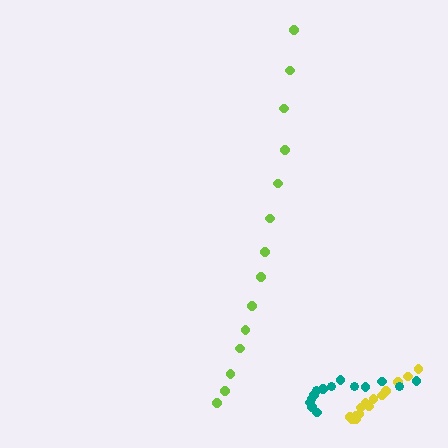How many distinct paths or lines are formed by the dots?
There are 3 distinct paths.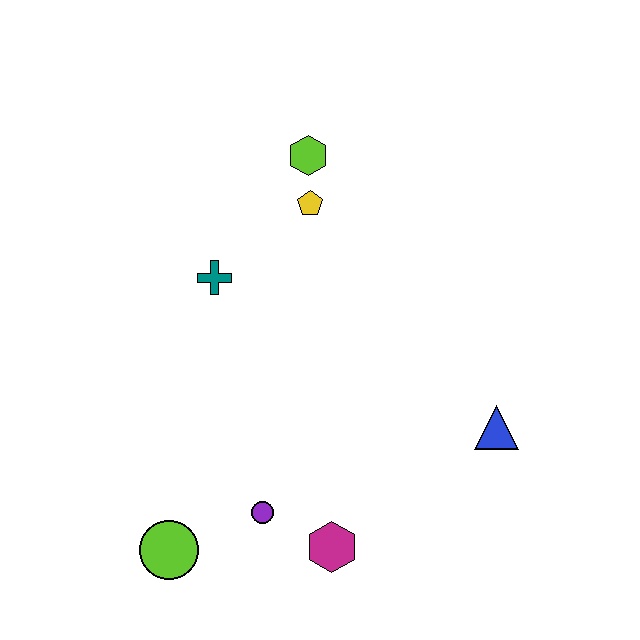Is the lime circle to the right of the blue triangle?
No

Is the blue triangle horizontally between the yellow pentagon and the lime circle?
No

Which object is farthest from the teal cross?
The blue triangle is farthest from the teal cross.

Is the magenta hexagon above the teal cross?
No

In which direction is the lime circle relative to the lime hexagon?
The lime circle is below the lime hexagon.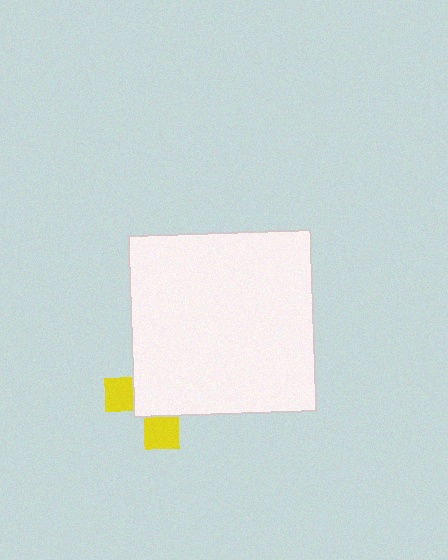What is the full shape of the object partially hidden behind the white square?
The partially hidden object is a yellow cross.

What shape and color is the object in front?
The object in front is a white square.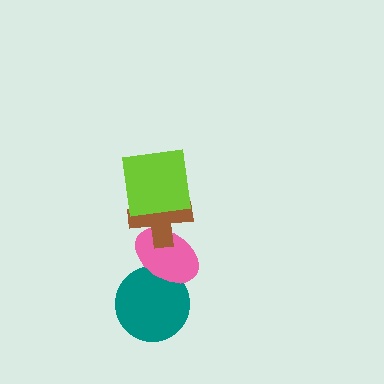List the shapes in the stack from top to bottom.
From top to bottom: the lime square, the brown cross, the pink ellipse, the teal circle.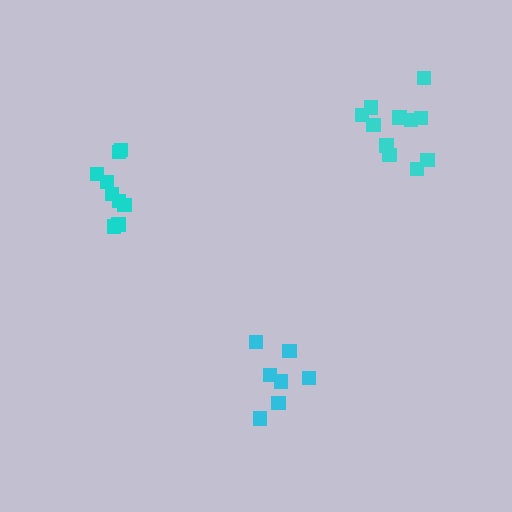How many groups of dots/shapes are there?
There are 3 groups.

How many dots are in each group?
Group 1: 9 dots, Group 2: 11 dots, Group 3: 7 dots (27 total).